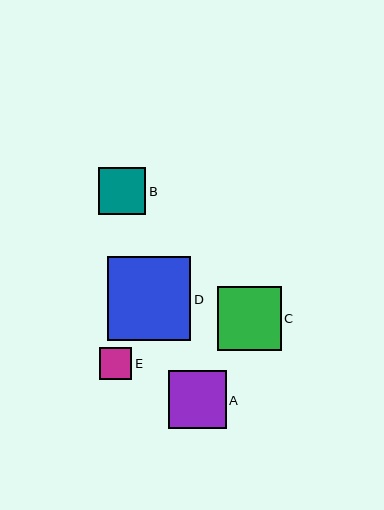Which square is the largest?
Square D is the largest with a size of approximately 84 pixels.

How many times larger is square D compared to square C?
Square D is approximately 1.3 times the size of square C.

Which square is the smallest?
Square E is the smallest with a size of approximately 32 pixels.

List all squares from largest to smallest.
From largest to smallest: D, C, A, B, E.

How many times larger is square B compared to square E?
Square B is approximately 1.5 times the size of square E.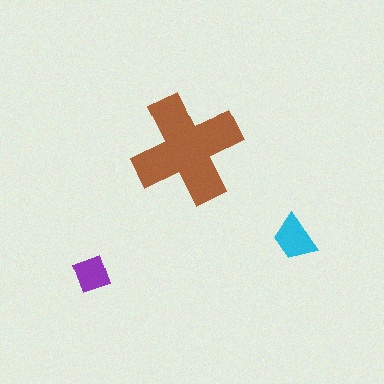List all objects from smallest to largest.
The purple diamond, the cyan trapezoid, the brown cross.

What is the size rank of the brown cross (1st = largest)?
1st.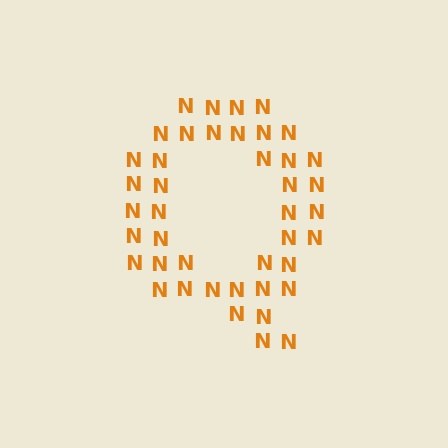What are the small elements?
The small elements are letter N's.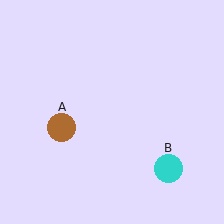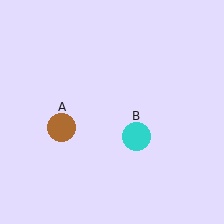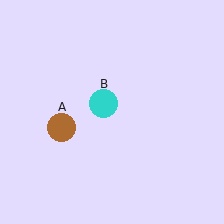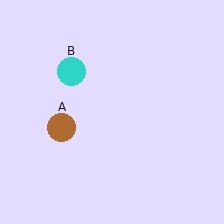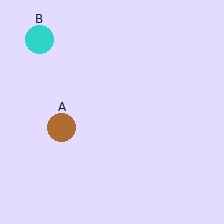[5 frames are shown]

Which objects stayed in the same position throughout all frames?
Brown circle (object A) remained stationary.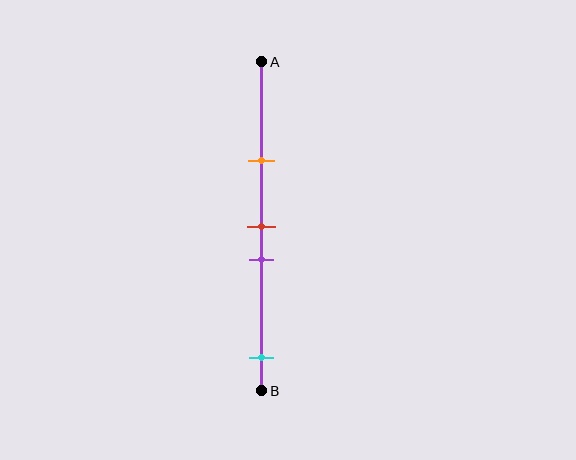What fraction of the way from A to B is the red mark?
The red mark is approximately 50% (0.5) of the way from A to B.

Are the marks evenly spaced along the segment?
No, the marks are not evenly spaced.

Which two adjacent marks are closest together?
The red and purple marks are the closest adjacent pair.